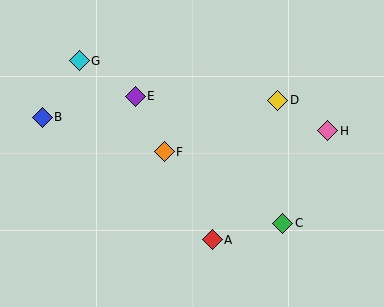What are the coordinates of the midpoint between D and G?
The midpoint between D and G is at (179, 80).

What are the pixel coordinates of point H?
Point H is at (328, 131).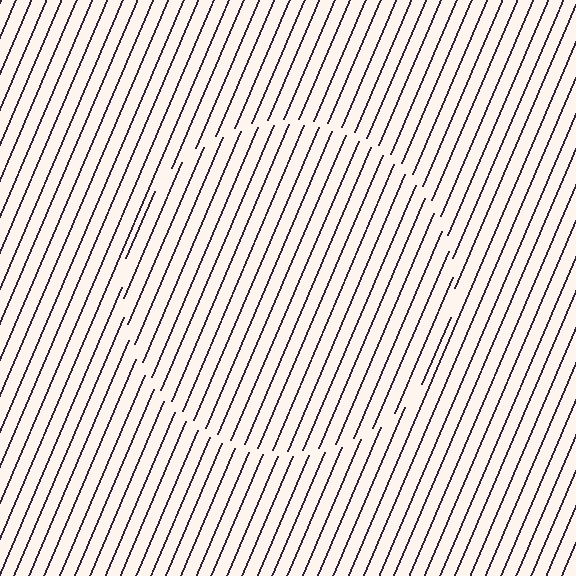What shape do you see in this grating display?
An illusory circle. The interior of the shape contains the same grating, shifted by half a period — the contour is defined by the phase discontinuity where line-ends from the inner and outer gratings abut.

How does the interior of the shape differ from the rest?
The interior of the shape contains the same grating, shifted by half a period — the contour is defined by the phase discontinuity where line-ends from the inner and outer gratings abut.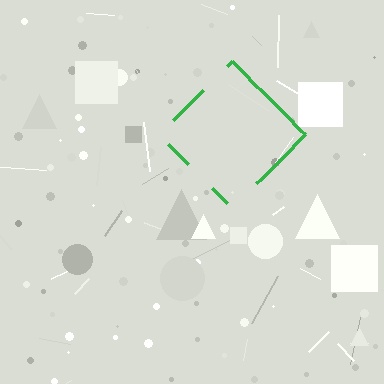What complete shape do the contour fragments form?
The contour fragments form a diamond.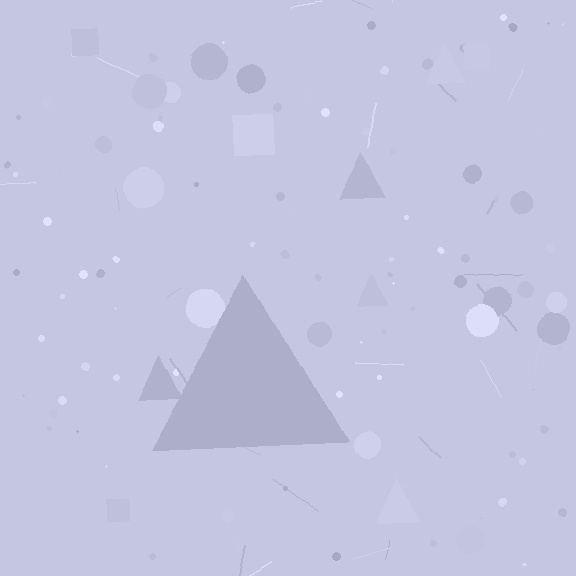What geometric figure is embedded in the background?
A triangle is embedded in the background.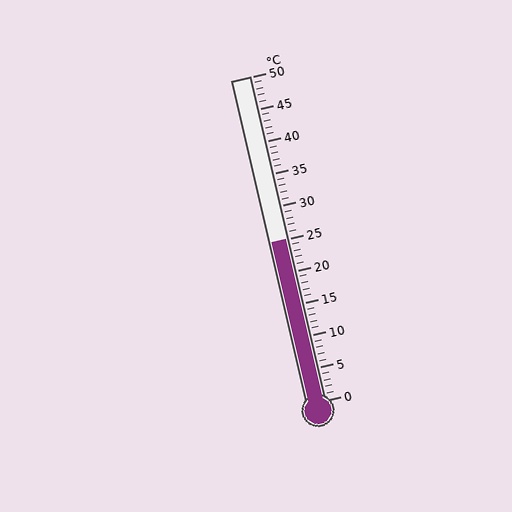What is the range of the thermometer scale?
The thermometer scale ranges from 0°C to 50°C.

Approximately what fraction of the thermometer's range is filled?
The thermometer is filled to approximately 50% of its range.